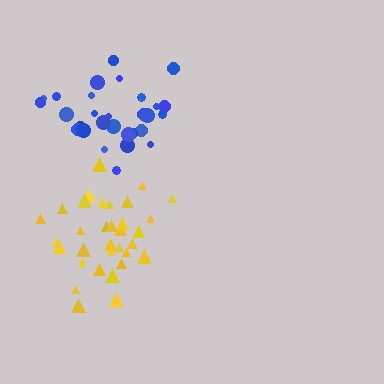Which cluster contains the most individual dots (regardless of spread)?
Yellow (33).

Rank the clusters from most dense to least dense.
blue, yellow.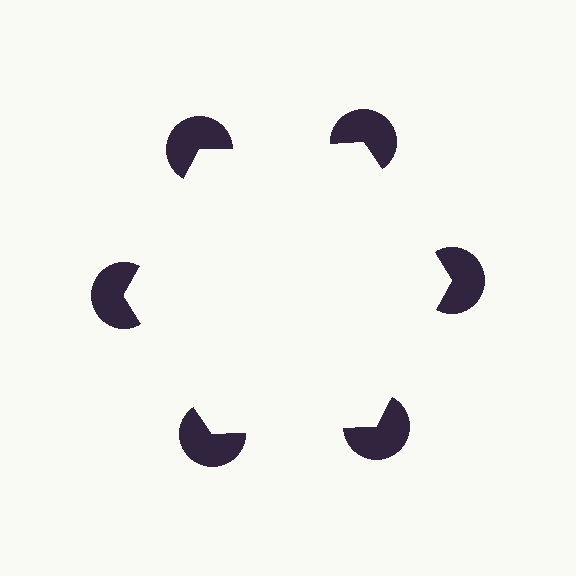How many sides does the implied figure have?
6 sides.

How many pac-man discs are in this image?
There are 6 — one at each vertex of the illusory hexagon.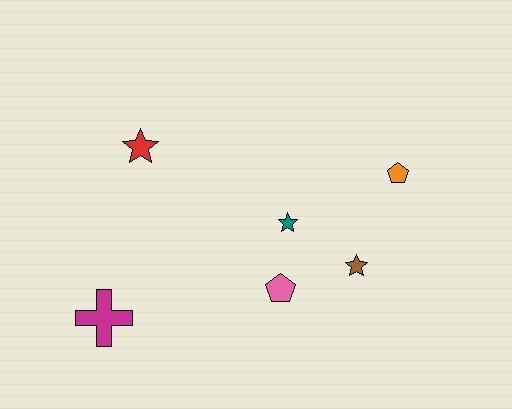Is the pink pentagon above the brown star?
No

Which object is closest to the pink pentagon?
The teal star is closest to the pink pentagon.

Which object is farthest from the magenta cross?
The orange pentagon is farthest from the magenta cross.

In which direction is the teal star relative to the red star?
The teal star is to the right of the red star.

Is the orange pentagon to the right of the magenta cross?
Yes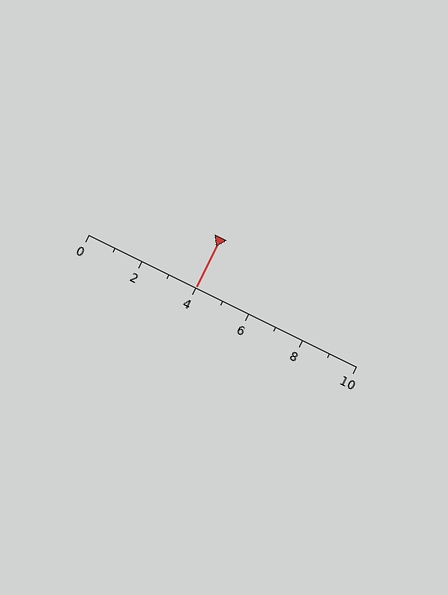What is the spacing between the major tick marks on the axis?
The major ticks are spaced 2 apart.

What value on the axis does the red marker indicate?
The marker indicates approximately 4.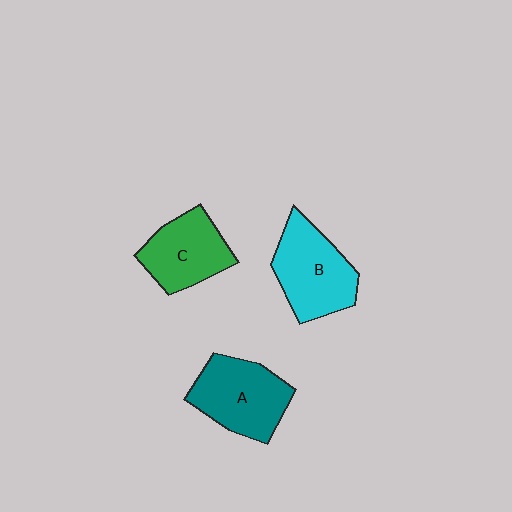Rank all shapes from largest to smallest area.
From largest to smallest: B (cyan), A (teal), C (green).